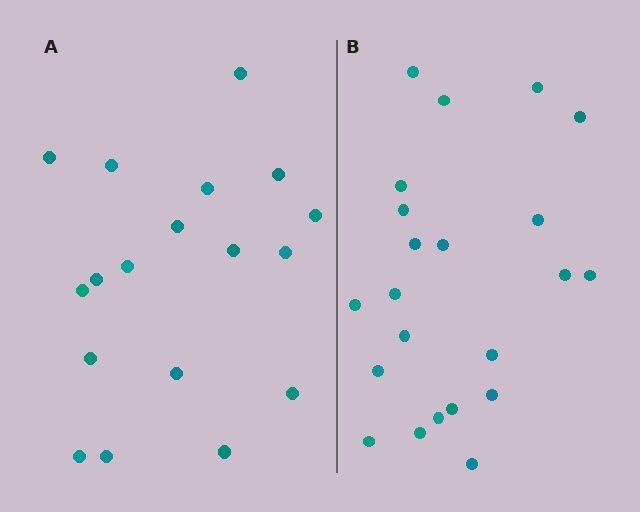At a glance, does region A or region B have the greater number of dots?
Region B (the right region) has more dots.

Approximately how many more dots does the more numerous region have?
Region B has about 4 more dots than region A.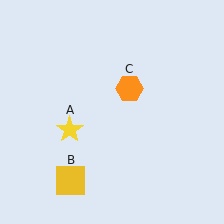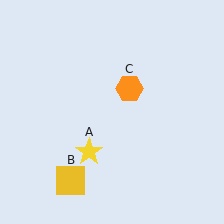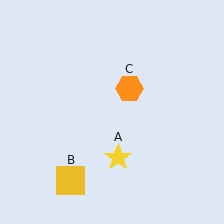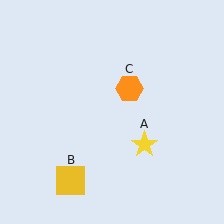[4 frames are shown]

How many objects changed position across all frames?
1 object changed position: yellow star (object A).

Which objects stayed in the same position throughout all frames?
Yellow square (object B) and orange hexagon (object C) remained stationary.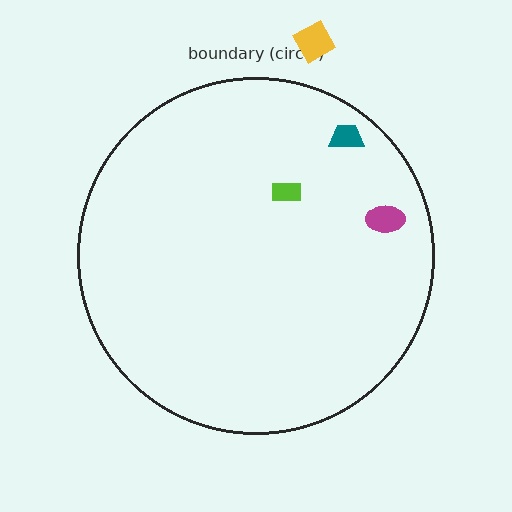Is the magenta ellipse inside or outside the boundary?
Inside.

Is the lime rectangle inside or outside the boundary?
Inside.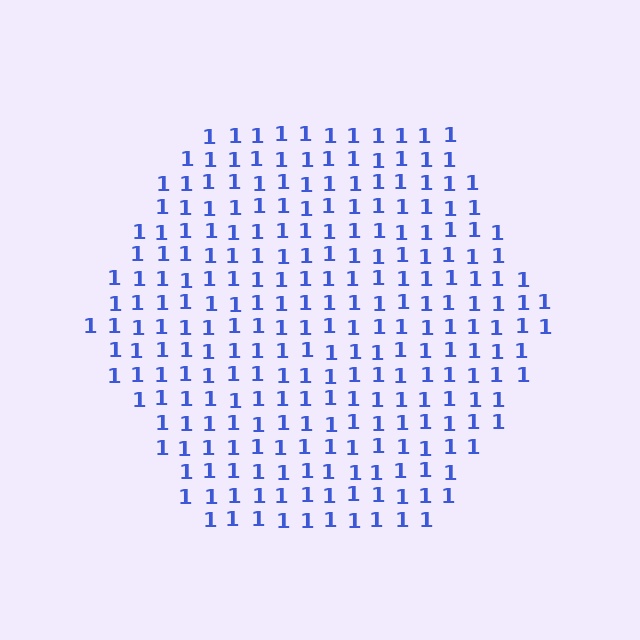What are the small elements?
The small elements are digit 1's.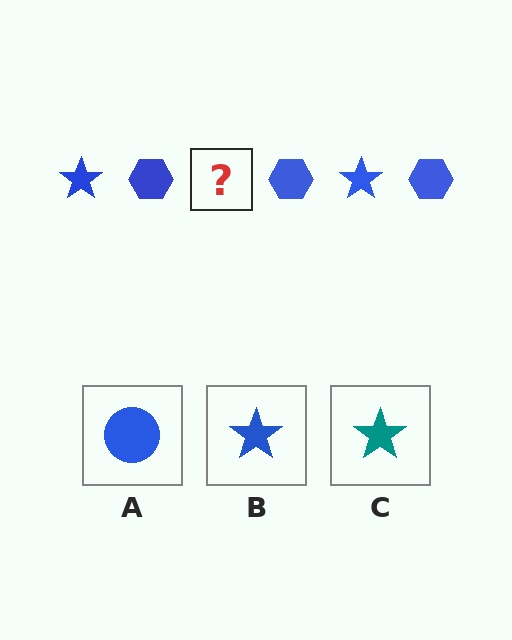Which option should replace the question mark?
Option B.